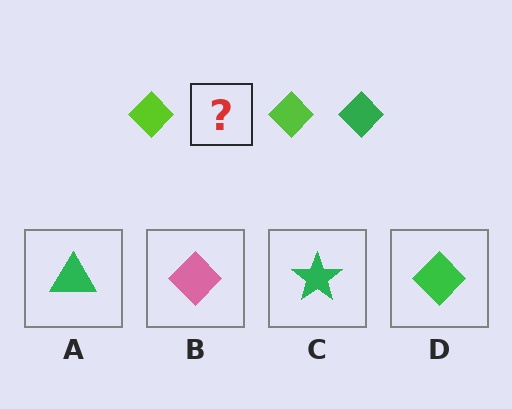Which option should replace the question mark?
Option D.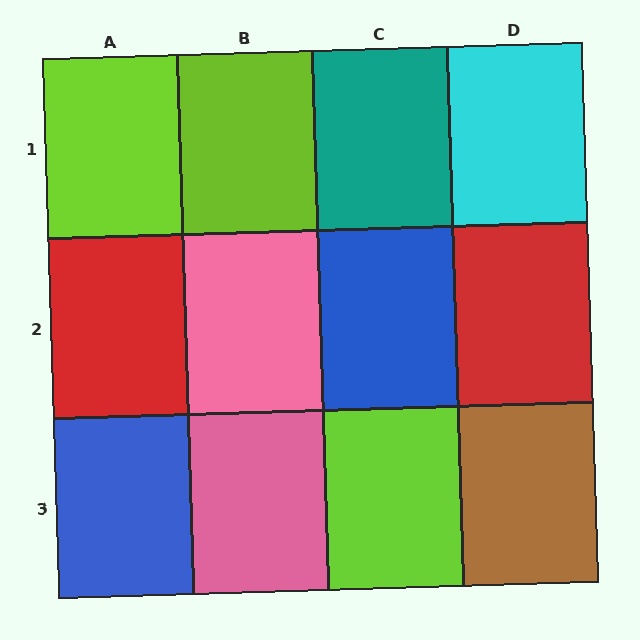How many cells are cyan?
1 cell is cyan.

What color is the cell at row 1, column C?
Teal.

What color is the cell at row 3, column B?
Pink.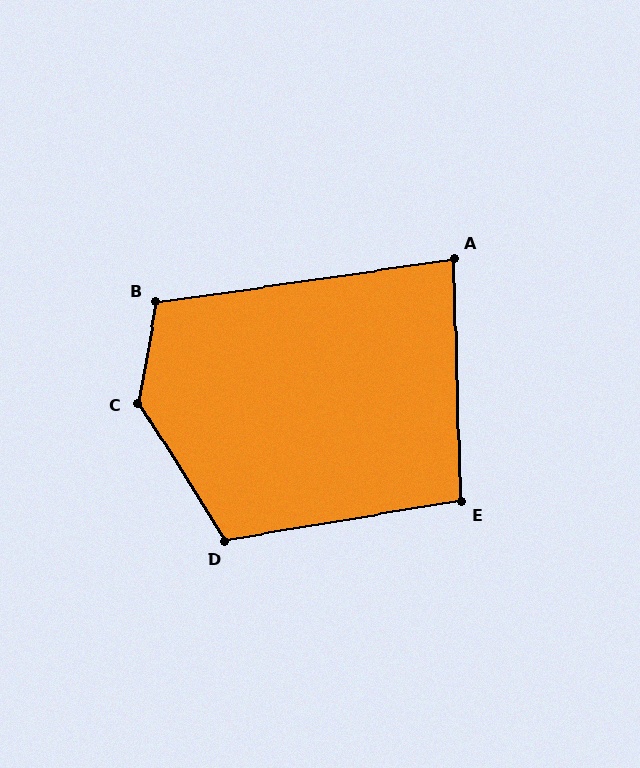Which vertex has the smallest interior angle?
A, at approximately 83 degrees.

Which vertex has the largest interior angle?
C, at approximately 137 degrees.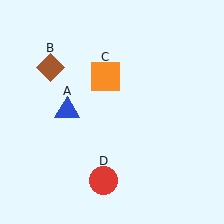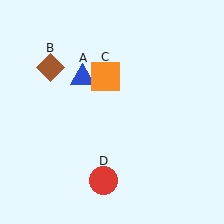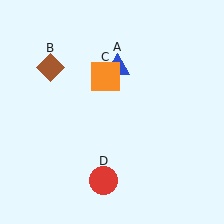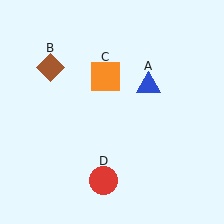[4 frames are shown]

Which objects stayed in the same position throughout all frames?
Brown diamond (object B) and orange square (object C) and red circle (object D) remained stationary.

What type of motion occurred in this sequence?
The blue triangle (object A) rotated clockwise around the center of the scene.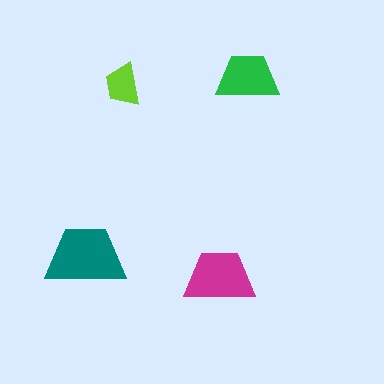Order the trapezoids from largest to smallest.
the teal one, the magenta one, the green one, the lime one.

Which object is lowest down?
The magenta trapezoid is bottommost.